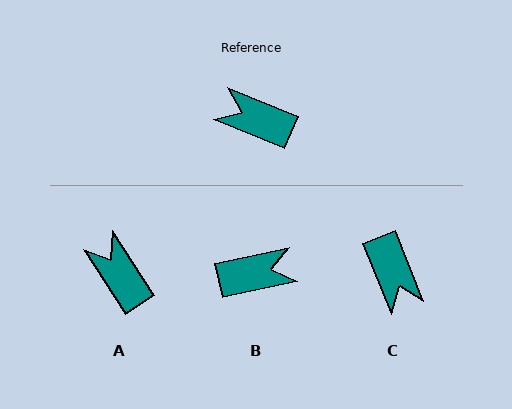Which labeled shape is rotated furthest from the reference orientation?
B, about 145 degrees away.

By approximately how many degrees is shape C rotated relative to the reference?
Approximately 135 degrees counter-clockwise.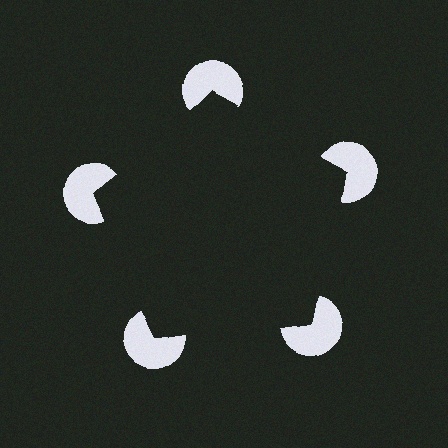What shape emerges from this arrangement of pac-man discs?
An illusory pentagon — its edges are inferred from the aligned wedge cuts in the pac-man discs, not physically drawn.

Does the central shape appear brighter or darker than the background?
It typically appears slightly darker than the background, even though no actual brightness change is drawn.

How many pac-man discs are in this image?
There are 5 — one at each vertex of the illusory pentagon.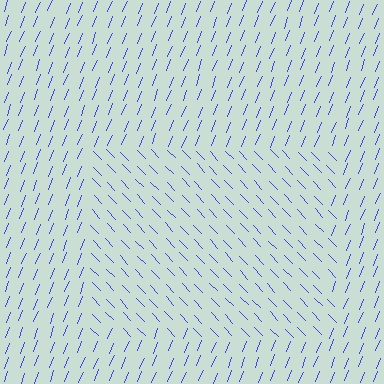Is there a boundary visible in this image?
Yes, there is a texture boundary formed by a change in line orientation.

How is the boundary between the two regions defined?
The boundary is defined purely by a change in line orientation (approximately 65 degrees difference). All lines are the same color and thickness.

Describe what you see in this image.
The image is filled with small blue line segments. A rectangle region in the image has lines oriented differently from the surrounding lines, creating a visible texture boundary.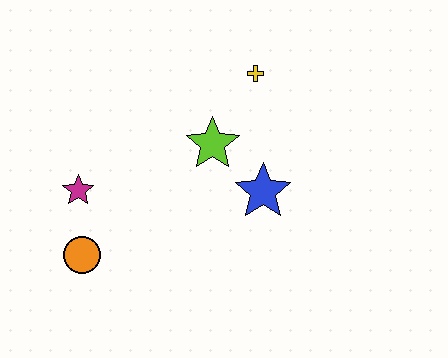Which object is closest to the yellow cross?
The lime star is closest to the yellow cross.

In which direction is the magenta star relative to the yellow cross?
The magenta star is to the left of the yellow cross.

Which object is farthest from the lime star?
The orange circle is farthest from the lime star.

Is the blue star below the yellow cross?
Yes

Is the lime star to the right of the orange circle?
Yes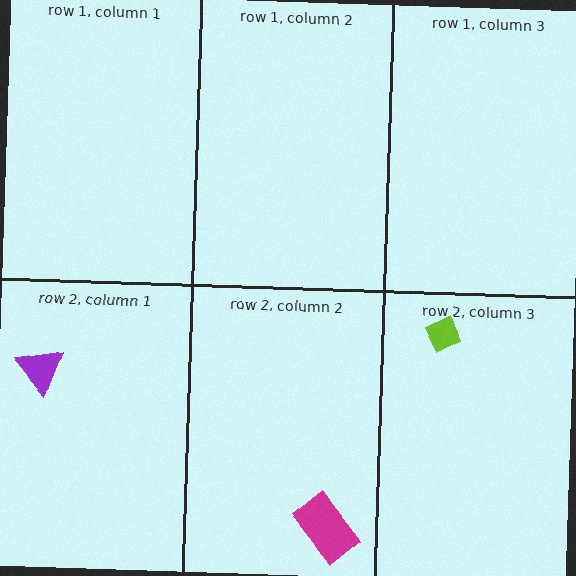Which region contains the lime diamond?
The row 2, column 3 region.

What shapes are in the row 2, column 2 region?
The magenta rectangle.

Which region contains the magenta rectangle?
The row 2, column 2 region.